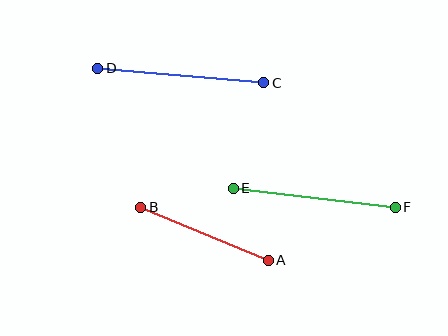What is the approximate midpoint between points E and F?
The midpoint is at approximately (314, 198) pixels.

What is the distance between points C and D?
The distance is approximately 166 pixels.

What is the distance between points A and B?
The distance is approximately 138 pixels.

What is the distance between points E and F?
The distance is approximately 163 pixels.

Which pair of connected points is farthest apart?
Points C and D are farthest apart.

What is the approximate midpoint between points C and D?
The midpoint is at approximately (181, 76) pixels.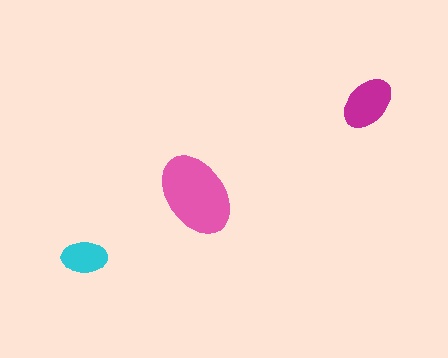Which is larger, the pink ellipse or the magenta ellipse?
The pink one.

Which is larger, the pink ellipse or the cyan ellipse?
The pink one.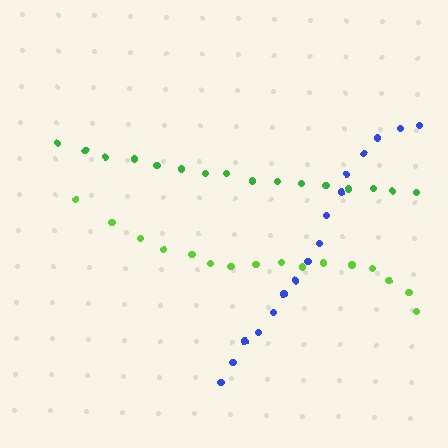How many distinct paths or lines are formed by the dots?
There are 3 distinct paths.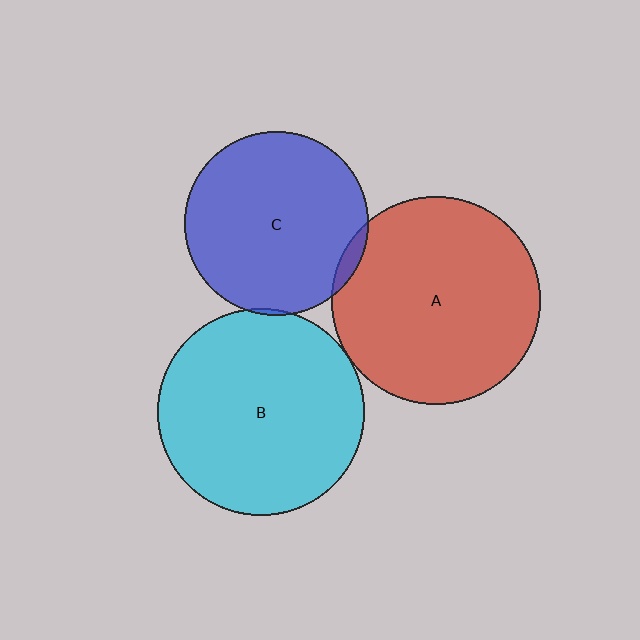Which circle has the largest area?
Circle A (red).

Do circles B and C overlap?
Yes.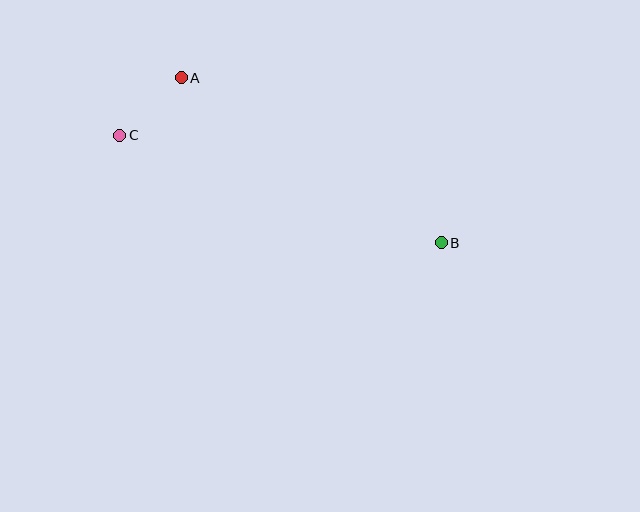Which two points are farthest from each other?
Points B and C are farthest from each other.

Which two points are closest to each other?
Points A and C are closest to each other.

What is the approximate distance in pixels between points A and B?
The distance between A and B is approximately 308 pixels.